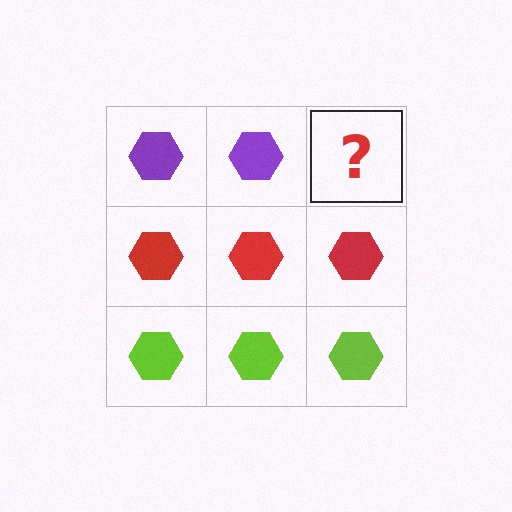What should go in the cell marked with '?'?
The missing cell should contain a purple hexagon.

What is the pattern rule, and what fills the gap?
The rule is that each row has a consistent color. The gap should be filled with a purple hexagon.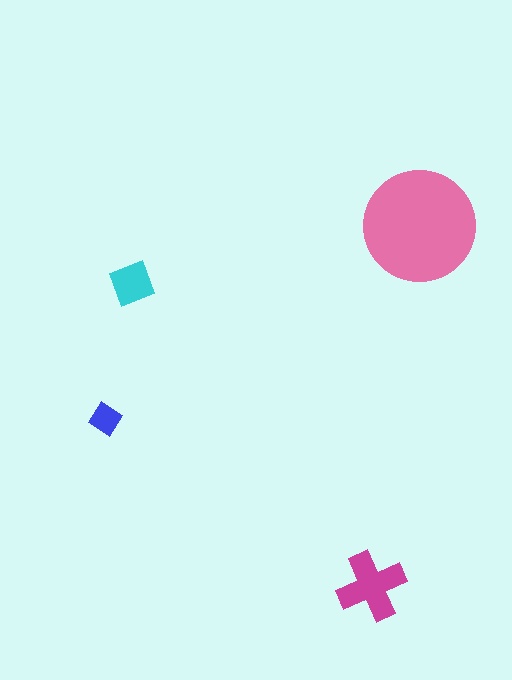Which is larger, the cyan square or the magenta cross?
The magenta cross.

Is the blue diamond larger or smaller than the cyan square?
Smaller.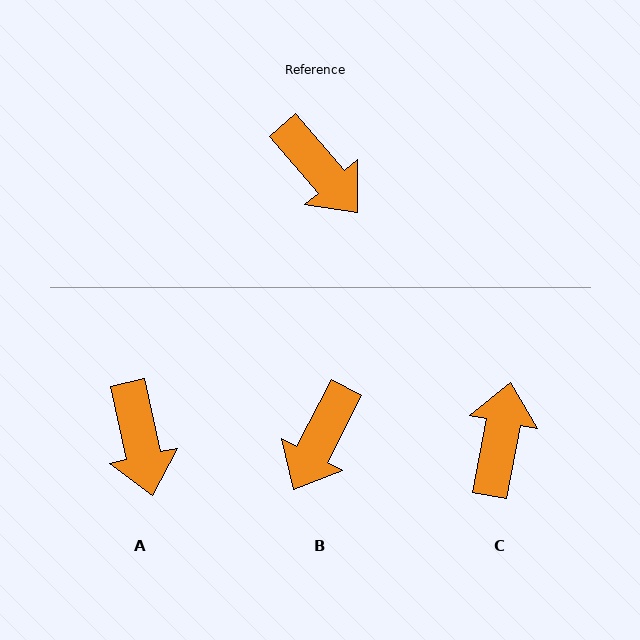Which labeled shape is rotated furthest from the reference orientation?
C, about 128 degrees away.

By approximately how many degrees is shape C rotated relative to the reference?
Approximately 128 degrees counter-clockwise.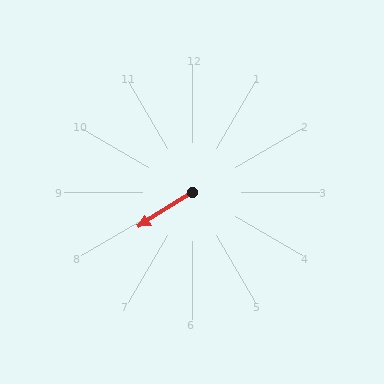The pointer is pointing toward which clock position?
Roughly 8 o'clock.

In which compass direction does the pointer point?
Southwest.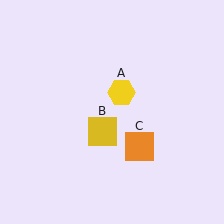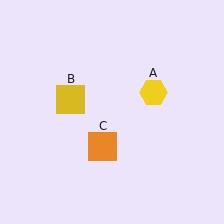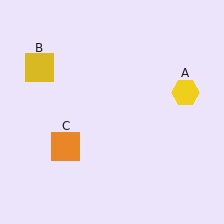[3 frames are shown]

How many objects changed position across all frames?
3 objects changed position: yellow hexagon (object A), yellow square (object B), orange square (object C).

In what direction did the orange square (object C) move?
The orange square (object C) moved left.